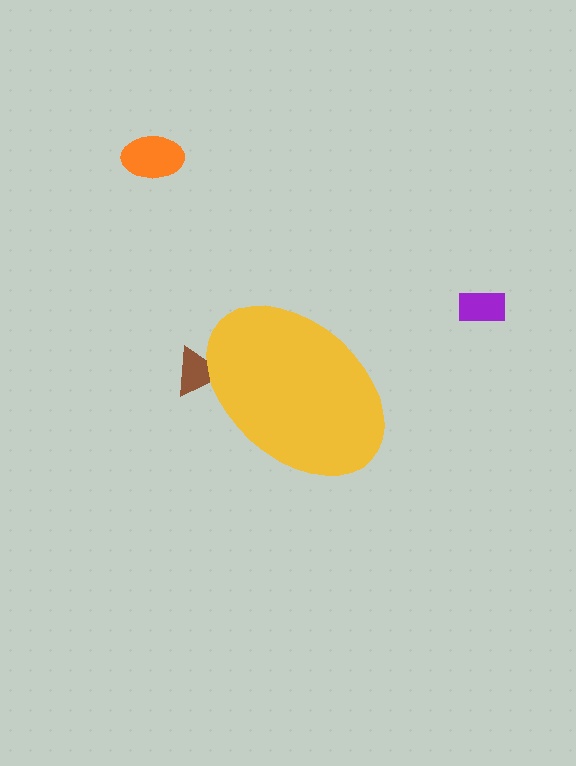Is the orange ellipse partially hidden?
No, the orange ellipse is fully visible.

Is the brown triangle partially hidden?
Yes, the brown triangle is partially hidden behind the yellow ellipse.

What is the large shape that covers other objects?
A yellow ellipse.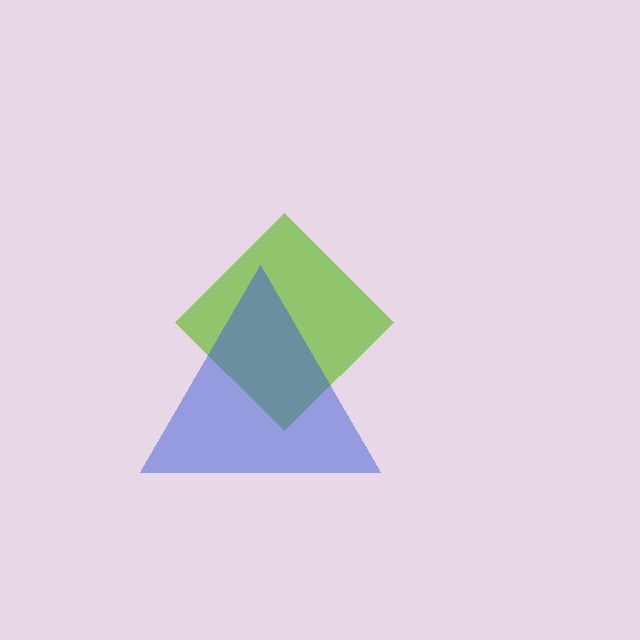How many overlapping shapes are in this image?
There are 2 overlapping shapes in the image.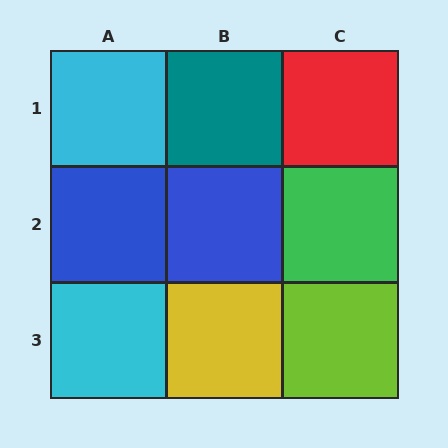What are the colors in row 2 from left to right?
Blue, blue, green.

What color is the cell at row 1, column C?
Red.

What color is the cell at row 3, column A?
Cyan.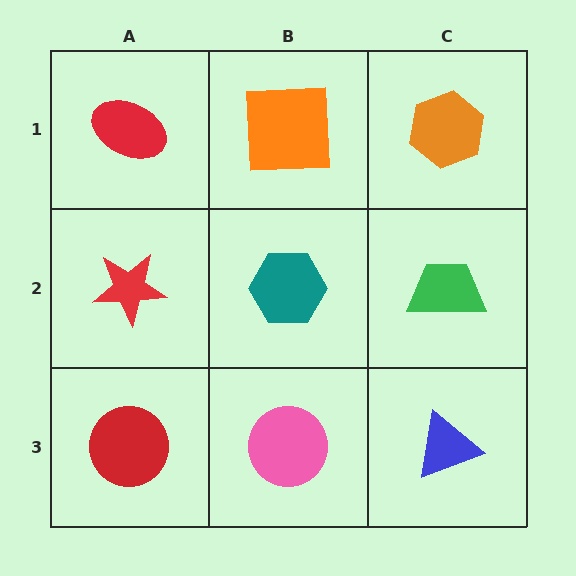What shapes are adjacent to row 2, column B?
An orange square (row 1, column B), a pink circle (row 3, column B), a red star (row 2, column A), a green trapezoid (row 2, column C).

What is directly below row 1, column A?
A red star.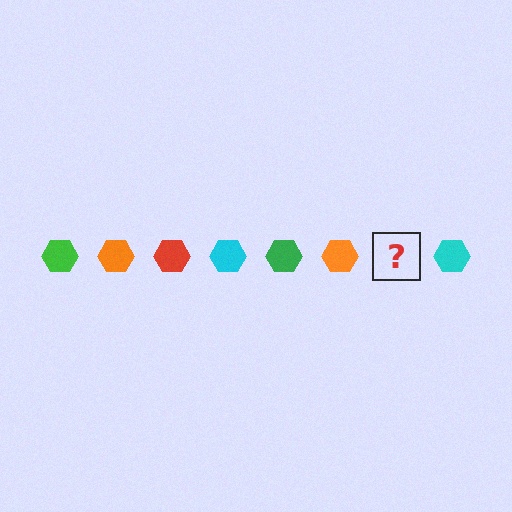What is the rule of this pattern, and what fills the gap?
The rule is that the pattern cycles through green, orange, red, cyan hexagons. The gap should be filled with a red hexagon.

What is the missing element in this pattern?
The missing element is a red hexagon.